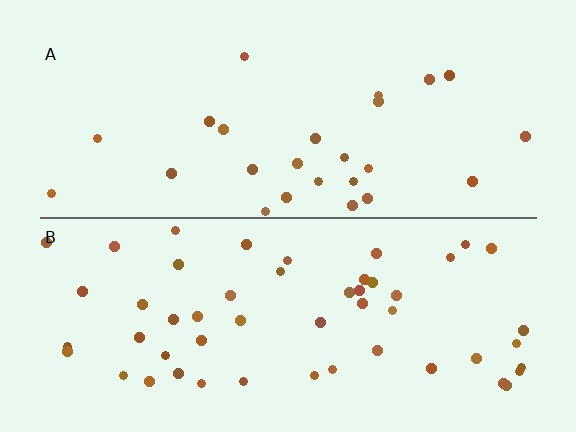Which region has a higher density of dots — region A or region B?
B (the bottom).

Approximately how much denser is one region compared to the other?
Approximately 2.0× — region B over region A.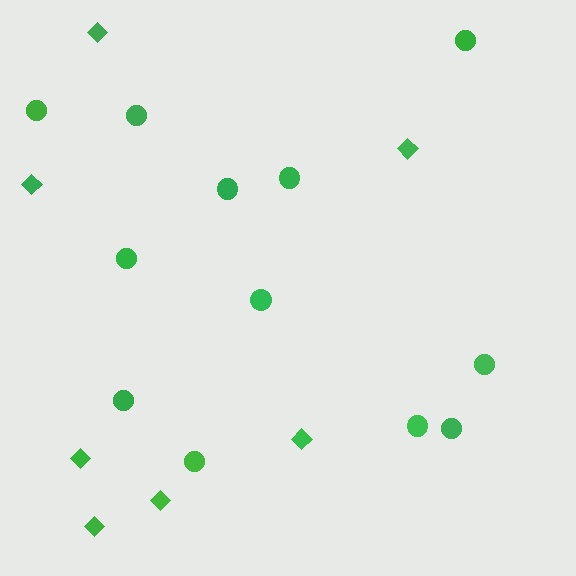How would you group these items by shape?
There are 2 groups: one group of circles (12) and one group of diamonds (7).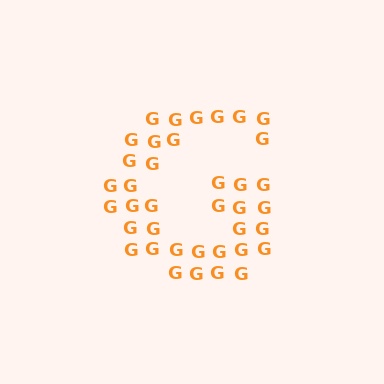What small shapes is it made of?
It is made of small letter G's.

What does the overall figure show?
The overall figure shows the letter G.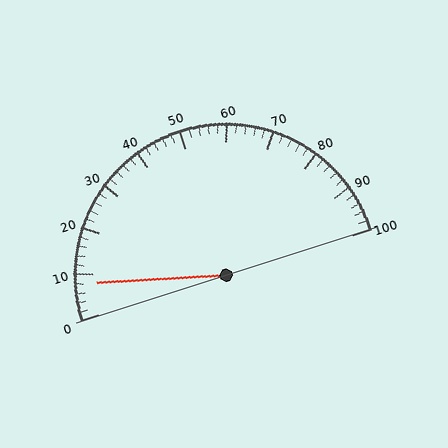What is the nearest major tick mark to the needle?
The nearest major tick mark is 10.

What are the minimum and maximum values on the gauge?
The gauge ranges from 0 to 100.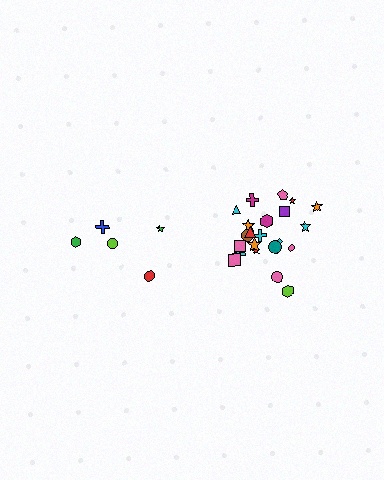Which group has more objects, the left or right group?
The right group.